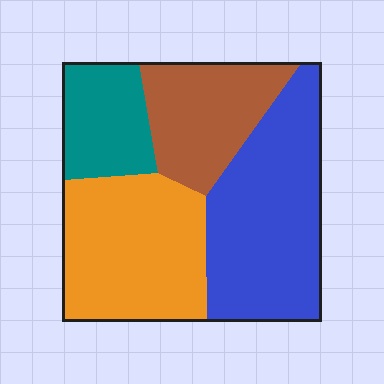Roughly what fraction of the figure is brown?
Brown takes up about one fifth (1/5) of the figure.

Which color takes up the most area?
Blue, at roughly 35%.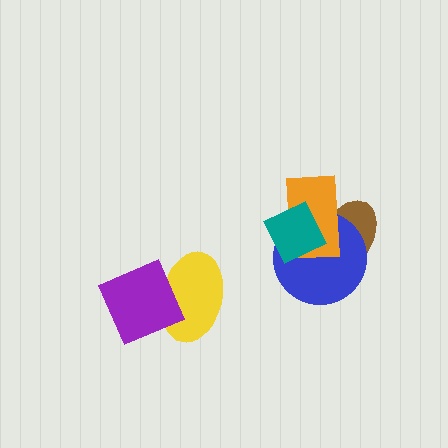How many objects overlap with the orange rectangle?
3 objects overlap with the orange rectangle.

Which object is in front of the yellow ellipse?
The purple diamond is in front of the yellow ellipse.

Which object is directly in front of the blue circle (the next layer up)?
The orange rectangle is directly in front of the blue circle.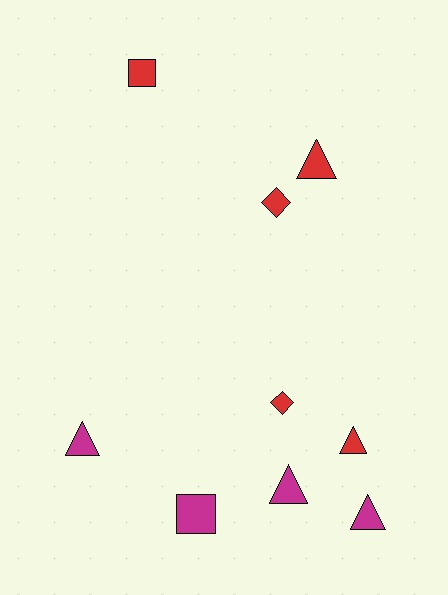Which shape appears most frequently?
Triangle, with 5 objects.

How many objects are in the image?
There are 9 objects.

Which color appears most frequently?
Red, with 5 objects.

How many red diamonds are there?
There are 2 red diamonds.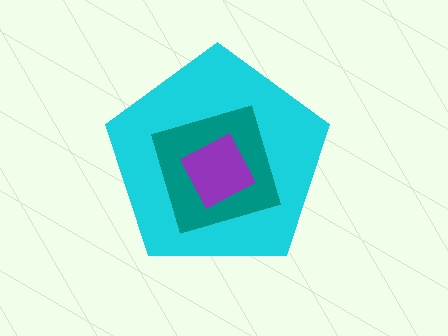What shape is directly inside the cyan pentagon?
The teal diamond.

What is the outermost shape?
The cyan pentagon.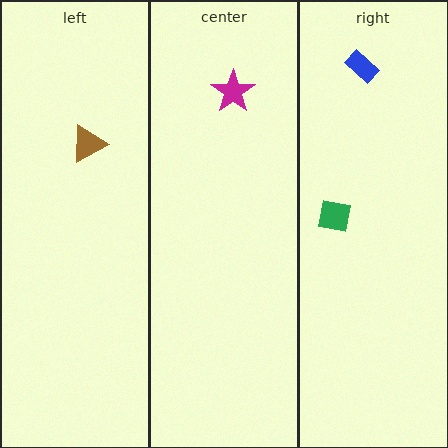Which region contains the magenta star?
The center region.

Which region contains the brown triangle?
The left region.